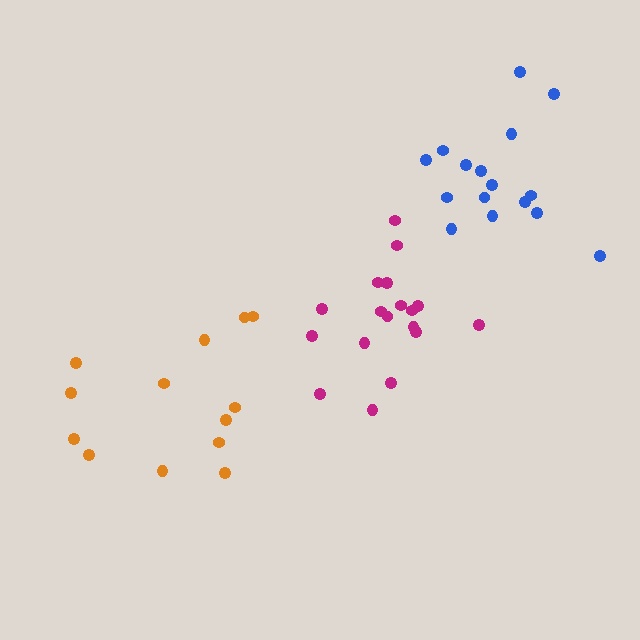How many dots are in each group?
Group 1: 16 dots, Group 2: 13 dots, Group 3: 18 dots (47 total).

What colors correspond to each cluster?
The clusters are colored: blue, orange, magenta.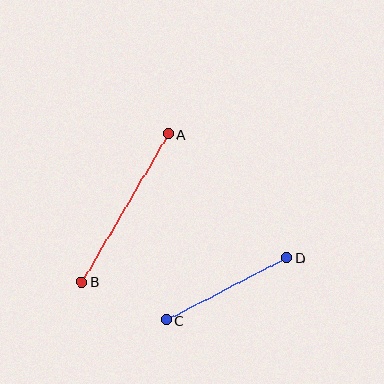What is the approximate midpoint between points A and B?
The midpoint is at approximately (125, 208) pixels.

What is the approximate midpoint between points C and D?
The midpoint is at approximately (227, 289) pixels.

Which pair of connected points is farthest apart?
Points A and B are farthest apart.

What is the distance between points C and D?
The distance is approximately 136 pixels.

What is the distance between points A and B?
The distance is approximately 171 pixels.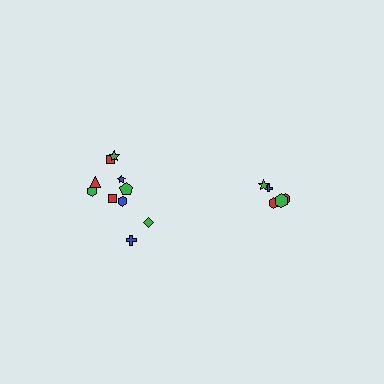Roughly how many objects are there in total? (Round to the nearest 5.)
Roughly 15 objects in total.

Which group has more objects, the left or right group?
The left group.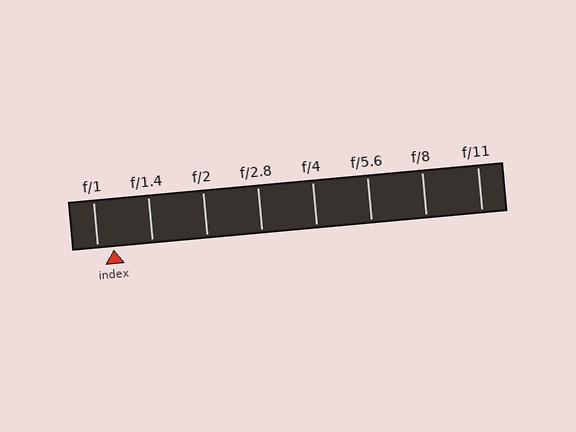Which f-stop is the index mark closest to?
The index mark is closest to f/1.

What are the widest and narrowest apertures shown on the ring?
The widest aperture shown is f/1 and the narrowest is f/11.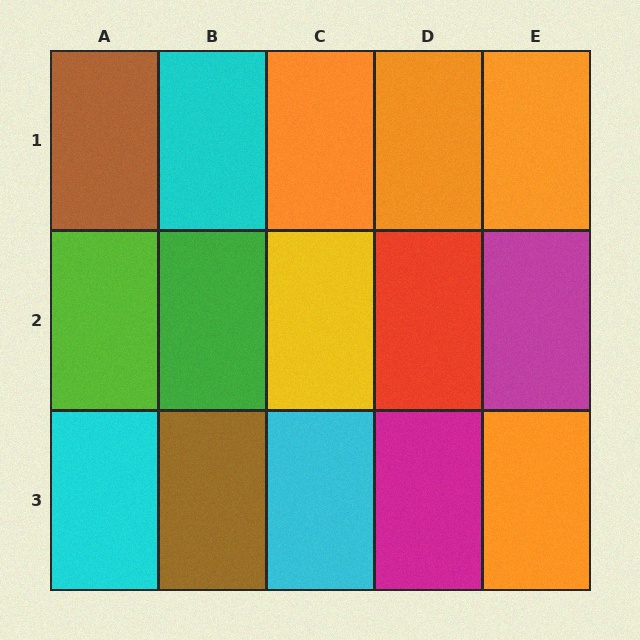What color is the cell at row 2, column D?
Red.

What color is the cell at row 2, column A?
Lime.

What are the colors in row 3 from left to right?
Cyan, brown, cyan, magenta, orange.